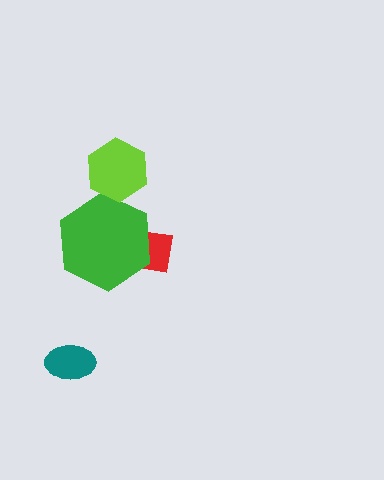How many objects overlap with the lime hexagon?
1 object overlaps with the lime hexagon.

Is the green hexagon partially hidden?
Yes, it is partially covered by another shape.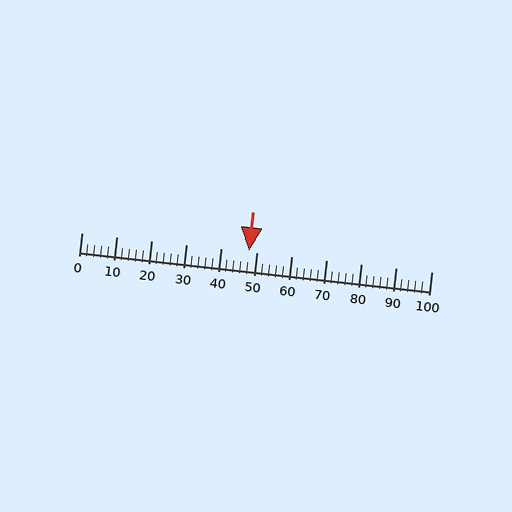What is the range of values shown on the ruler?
The ruler shows values from 0 to 100.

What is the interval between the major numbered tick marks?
The major tick marks are spaced 10 units apart.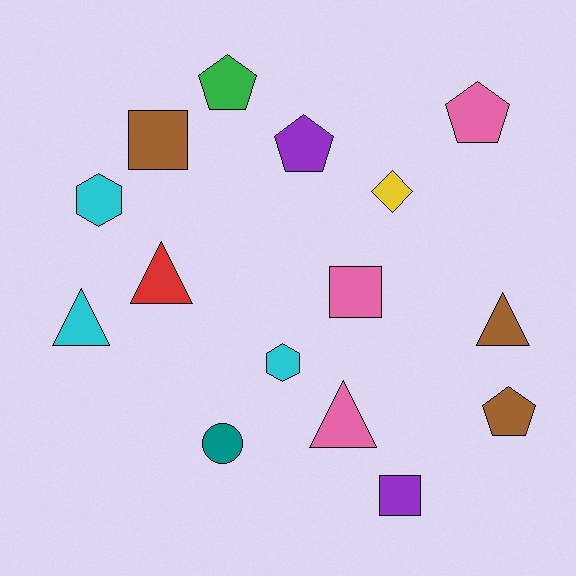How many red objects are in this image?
There is 1 red object.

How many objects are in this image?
There are 15 objects.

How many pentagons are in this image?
There are 4 pentagons.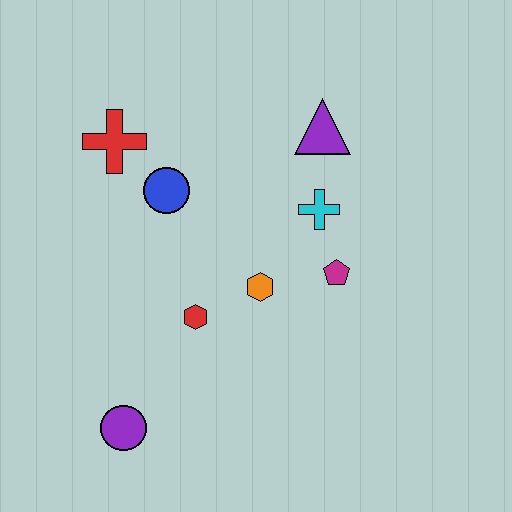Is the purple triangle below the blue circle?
No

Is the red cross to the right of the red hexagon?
No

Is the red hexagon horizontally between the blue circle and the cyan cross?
Yes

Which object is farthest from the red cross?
The purple circle is farthest from the red cross.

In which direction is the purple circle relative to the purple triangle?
The purple circle is below the purple triangle.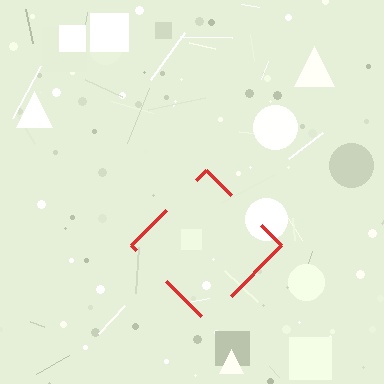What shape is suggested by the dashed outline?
The dashed outline suggests a diamond.